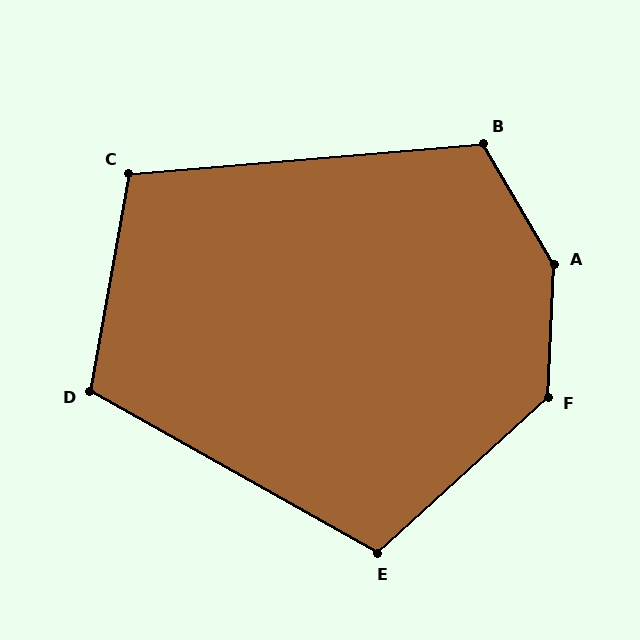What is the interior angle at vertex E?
Approximately 108 degrees (obtuse).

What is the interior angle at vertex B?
Approximately 115 degrees (obtuse).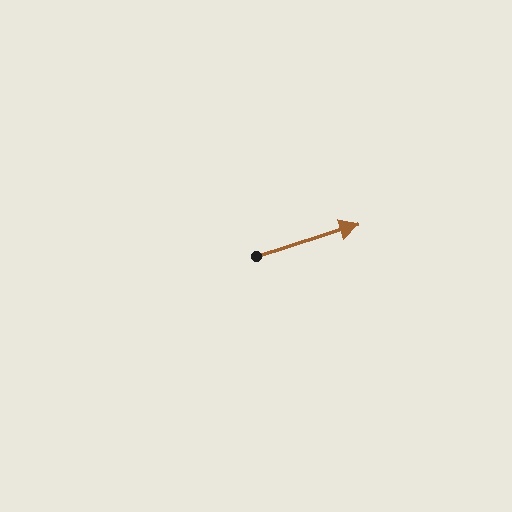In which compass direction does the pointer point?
East.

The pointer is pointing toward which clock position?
Roughly 2 o'clock.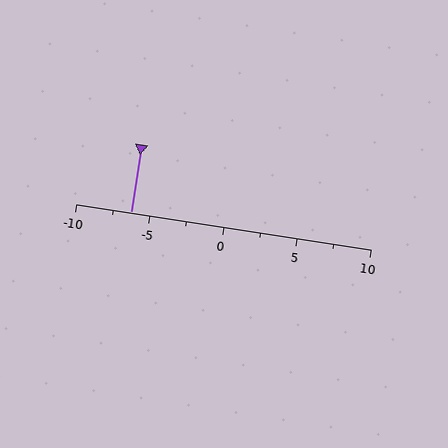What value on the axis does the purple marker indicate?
The marker indicates approximately -6.2.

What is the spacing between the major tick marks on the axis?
The major ticks are spaced 5 apart.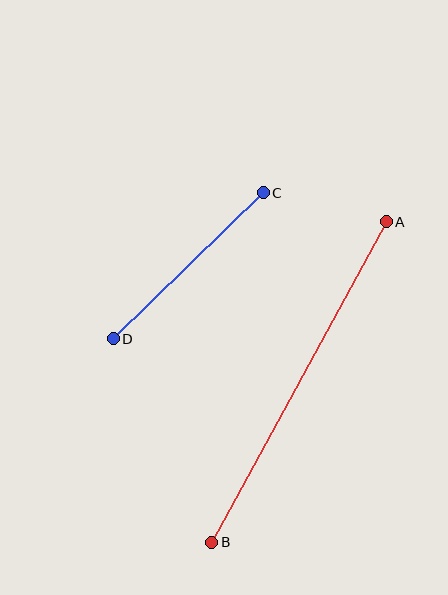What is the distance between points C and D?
The distance is approximately 209 pixels.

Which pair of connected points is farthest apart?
Points A and B are farthest apart.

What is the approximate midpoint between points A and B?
The midpoint is at approximately (299, 382) pixels.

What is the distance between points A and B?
The distance is approximately 365 pixels.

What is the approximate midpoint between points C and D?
The midpoint is at approximately (188, 266) pixels.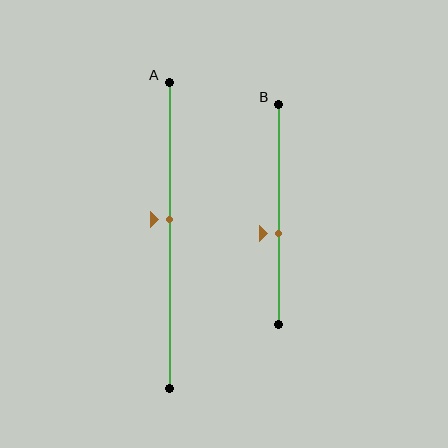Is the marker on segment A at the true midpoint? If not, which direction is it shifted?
No, the marker on segment A is shifted upward by about 5% of the segment length.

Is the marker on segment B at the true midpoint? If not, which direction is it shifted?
No, the marker on segment B is shifted downward by about 9% of the segment length.